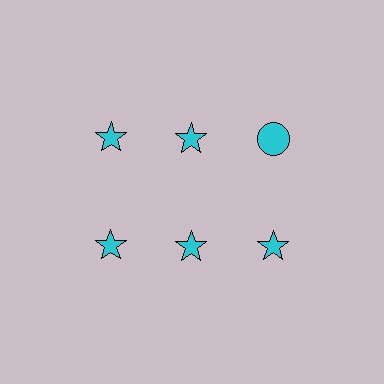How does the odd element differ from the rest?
It has a different shape: circle instead of star.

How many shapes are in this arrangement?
There are 6 shapes arranged in a grid pattern.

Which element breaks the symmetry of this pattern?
The cyan circle in the top row, center column breaks the symmetry. All other shapes are cyan stars.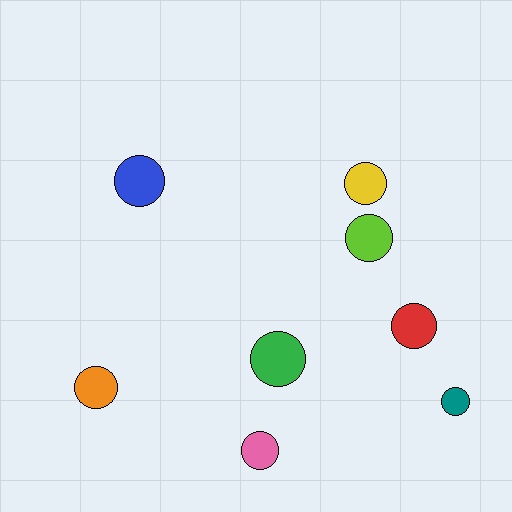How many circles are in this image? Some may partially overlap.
There are 8 circles.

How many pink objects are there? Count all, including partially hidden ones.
There is 1 pink object.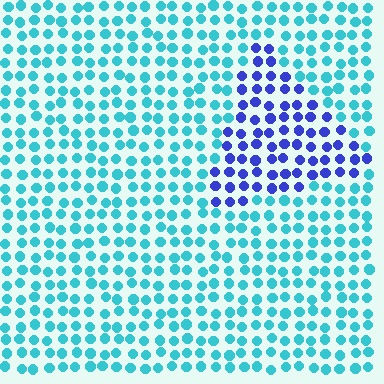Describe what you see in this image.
The image is filled with small cyan elements in a uniform arrangement. A triangle-shaped region is visible where the elements are tinted to a slightly different hue, forming a subtle color boundary.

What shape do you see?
I see a triangle.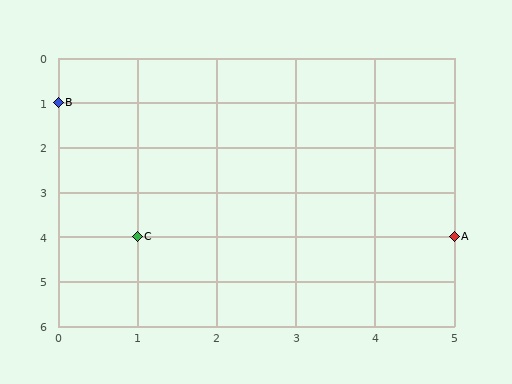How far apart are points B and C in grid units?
Points B and C are 1 column and 3 rows apart (about 3.2 grid units diagonally).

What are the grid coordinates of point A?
Point A is at grid coordinates (5, 4).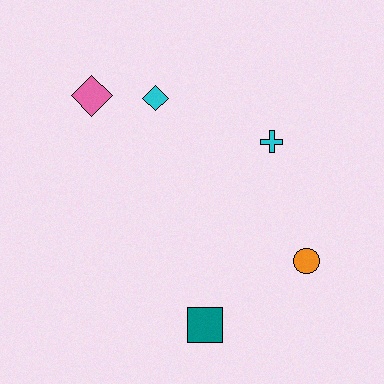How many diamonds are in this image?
There are 2 diamonds.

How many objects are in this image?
There are 5 objects.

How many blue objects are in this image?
There are no blue objects.